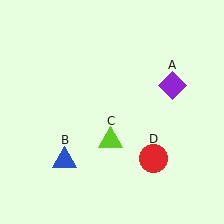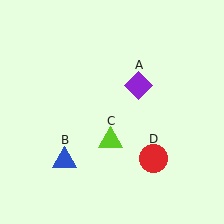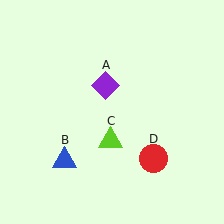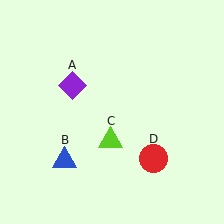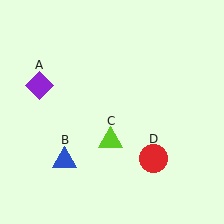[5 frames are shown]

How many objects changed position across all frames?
1 object changed position: purple diamond (object A).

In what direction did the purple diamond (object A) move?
The purple diamond (object A) moved left.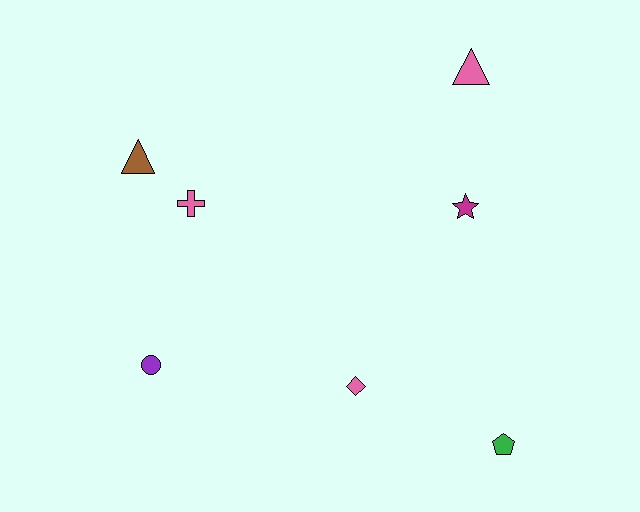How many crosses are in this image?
There is 1 cross.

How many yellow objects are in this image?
There are no yellow objects.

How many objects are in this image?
There are 7 objects.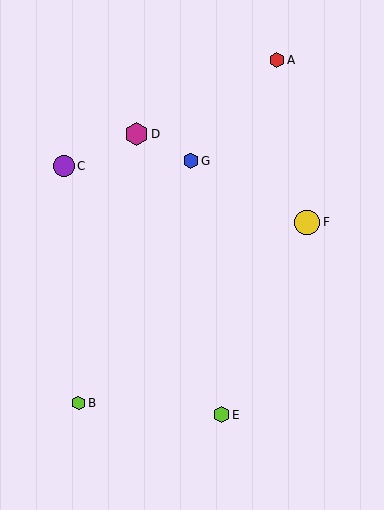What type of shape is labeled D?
Shape D is a magenta hexagon.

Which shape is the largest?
The yellow circle (labeled F) is the largest.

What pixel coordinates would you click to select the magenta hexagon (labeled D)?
Click at (137, 134) to select the magenta hexagon D.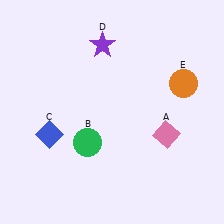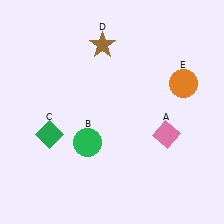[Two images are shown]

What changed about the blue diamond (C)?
In Image 1, C is blue. In Image 2, it changed to green.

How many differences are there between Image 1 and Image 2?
There are 2 differences between the two images.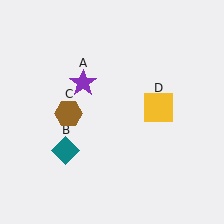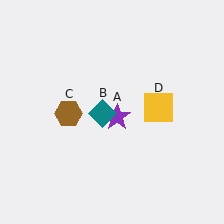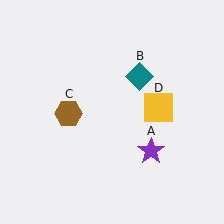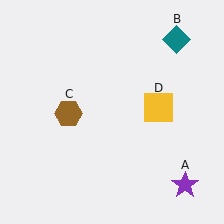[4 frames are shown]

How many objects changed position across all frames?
2 objects changed position: purple star (object A), teal diamond (object B).